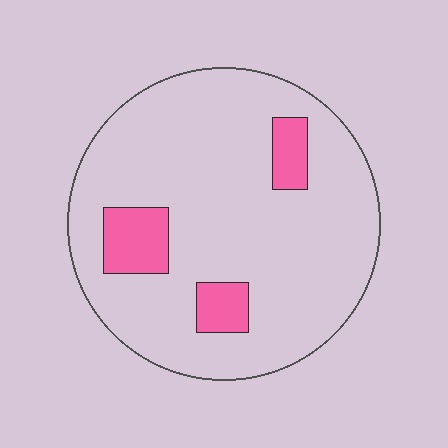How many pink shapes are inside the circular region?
3.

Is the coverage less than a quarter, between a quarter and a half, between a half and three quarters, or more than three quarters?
Less than a quarter.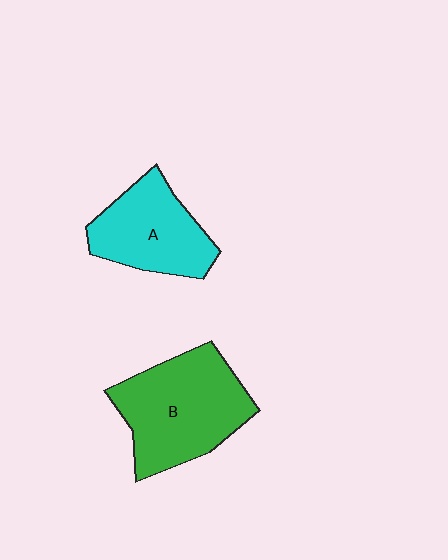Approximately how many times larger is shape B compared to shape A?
Approximately 1.4 times.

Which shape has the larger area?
Shape B (green).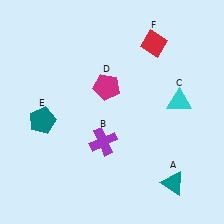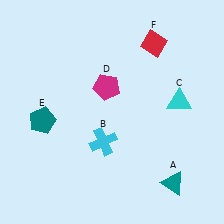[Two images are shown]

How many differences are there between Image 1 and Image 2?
There is 1 difference between the two images.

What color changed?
The cross (B) changed from purple in Image 1 to cyan in Image 2.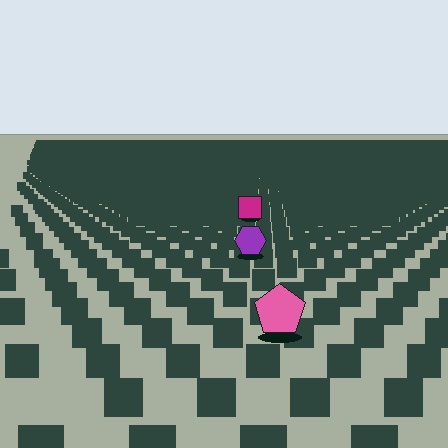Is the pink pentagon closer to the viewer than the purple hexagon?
Yes. The pink pentagon is closer — you can tell from the texture gradient: the ground texture is coarser near it.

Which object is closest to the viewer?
The pink pentagon is closest. The texture marks near it are larger and more spread out.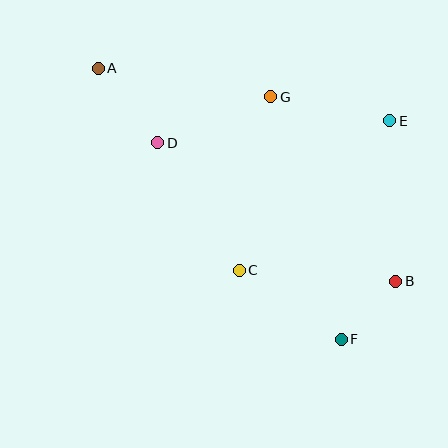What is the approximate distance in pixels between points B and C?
The distance between B and C is approximately 157 pixels.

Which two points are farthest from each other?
Points A and B are farthest from each other.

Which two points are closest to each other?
Points B and F are closest to each other.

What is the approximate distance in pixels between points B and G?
The distance between B and G is approximately 223 pixels.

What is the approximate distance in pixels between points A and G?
The distance between A and G is approximately 175 pixels.